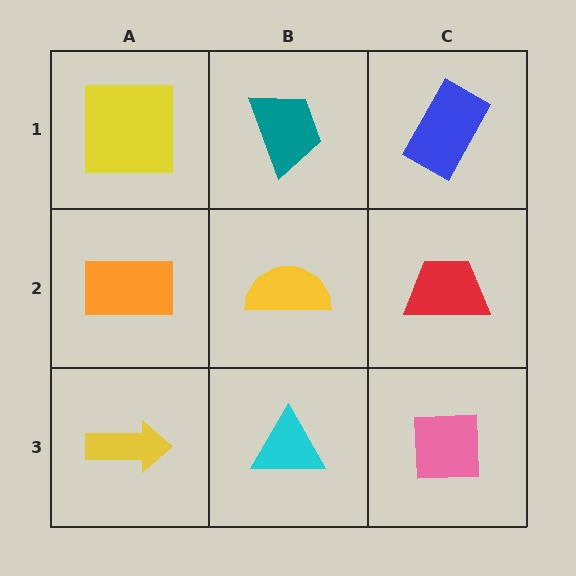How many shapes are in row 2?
3 shapes.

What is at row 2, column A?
An orange rectangle.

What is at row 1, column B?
A teal trapezoid.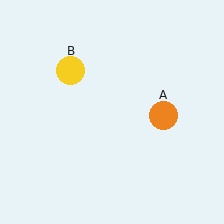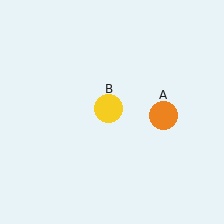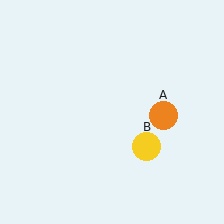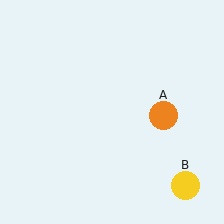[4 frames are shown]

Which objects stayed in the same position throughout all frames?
Orange circle (object A) remained stationary.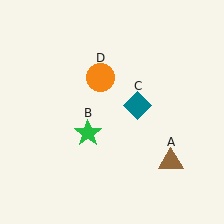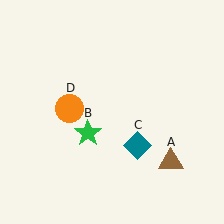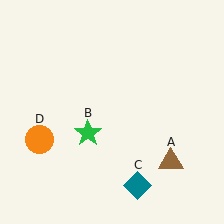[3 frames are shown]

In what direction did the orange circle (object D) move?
The orange circle (object D) moved down and to the left.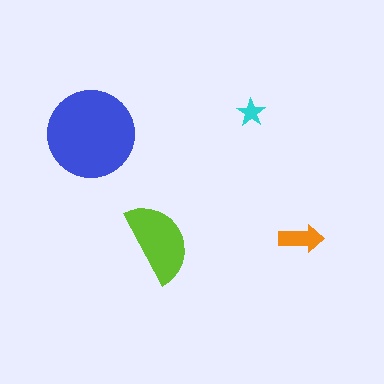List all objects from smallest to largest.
The cyan star, the orange arrow, the lime semicircle, the blue circle.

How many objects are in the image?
There are 4 objects in the image.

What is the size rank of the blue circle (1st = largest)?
1st.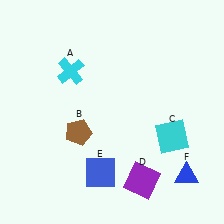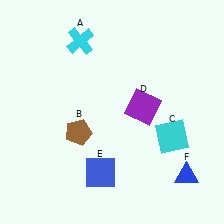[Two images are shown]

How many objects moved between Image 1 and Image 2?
2 objects moved between the two images.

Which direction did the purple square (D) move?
The purple square (D) moved up.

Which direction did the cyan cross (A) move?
The cyan cross (A) moved up.